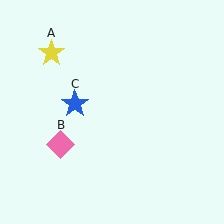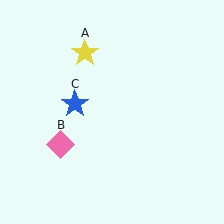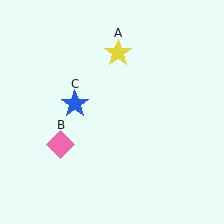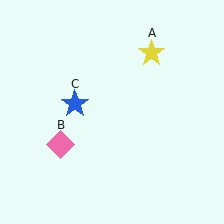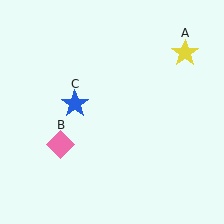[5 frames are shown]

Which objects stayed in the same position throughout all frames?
Pink diamond (object B) and blue star (object C) remained stationary.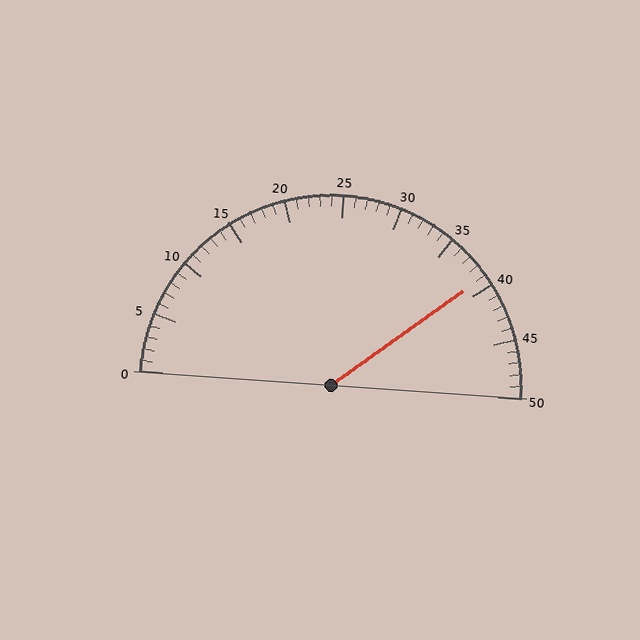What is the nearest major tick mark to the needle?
The nearest major tick mark is 40.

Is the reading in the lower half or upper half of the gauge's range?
The reading is in the upper half of the range (0 to 50).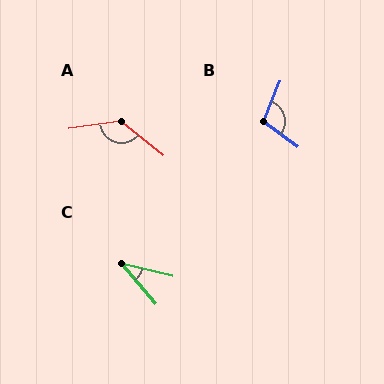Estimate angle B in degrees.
Approximately 104 degrees.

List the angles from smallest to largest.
C (36°), B (104°), A (133°).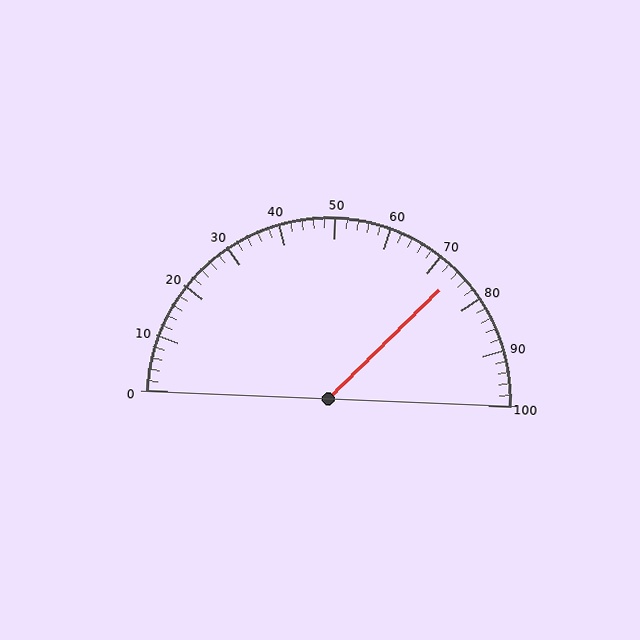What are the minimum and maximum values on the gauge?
The gauge ranges from 0 to 100.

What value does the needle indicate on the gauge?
The needle indicates approximately 74.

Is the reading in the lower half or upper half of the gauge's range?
The reading is in the upper half of the range (0 to 100).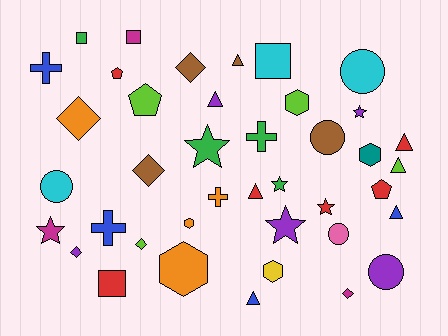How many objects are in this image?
There are 40 objects.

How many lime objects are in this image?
There are 4 lime objects.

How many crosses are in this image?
There are 4 crosses.